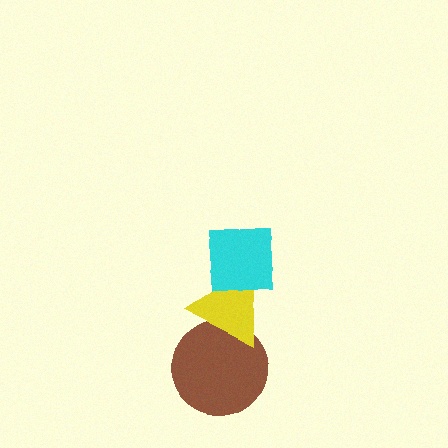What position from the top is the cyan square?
The cyan square is 1st from the top.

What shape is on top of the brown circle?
The yellow triangle is on top of the brown circle.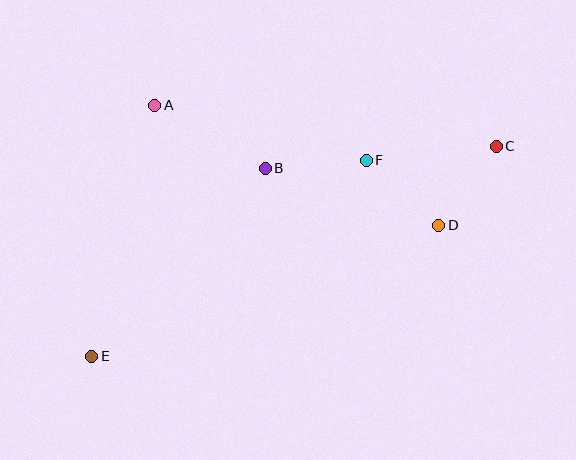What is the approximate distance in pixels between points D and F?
The distance between D and F is approximately 98 pixels.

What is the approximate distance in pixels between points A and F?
The distance between A and F is approximately 218 pixels.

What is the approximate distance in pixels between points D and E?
The distance between D and E is approximately 371 pixels.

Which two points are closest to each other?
Points C and D are closest to each other.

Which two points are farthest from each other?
Points C and E are farthest from each other.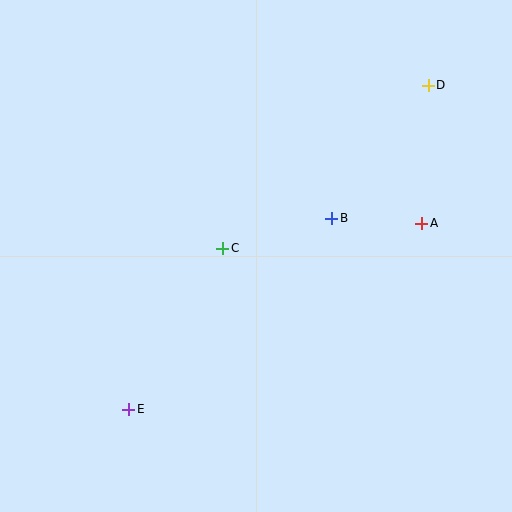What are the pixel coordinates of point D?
Point D is at (428, 85).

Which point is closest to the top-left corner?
Point C is closest to the top-left corner.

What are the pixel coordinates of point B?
Point B is at (332, 218).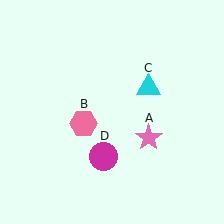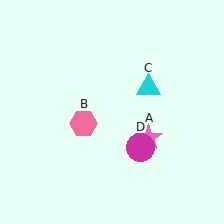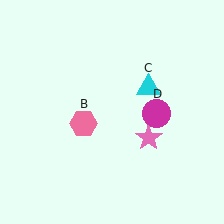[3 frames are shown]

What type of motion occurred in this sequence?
The magenta circle (object D) rotated counterclockwise around the center of the scene.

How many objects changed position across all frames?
1 object changed position: magenta circle (object D).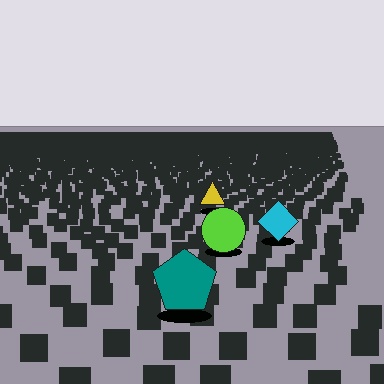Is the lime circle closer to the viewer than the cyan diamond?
Yes. The lime circle is closer — you can tell from the texture gradient: the ground texture is coarser near it.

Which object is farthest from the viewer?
The yellow triangle is farthest from the viewer. It appears smaller and the ground texture around it is denser.